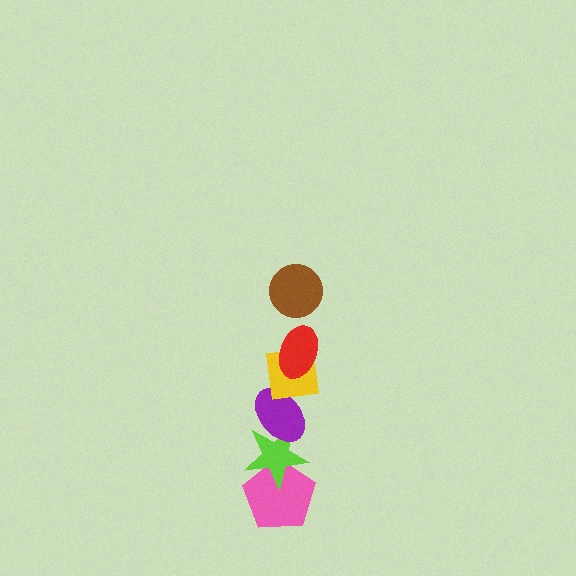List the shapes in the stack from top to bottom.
From top to bottom: the brown circle, the red ellipse, the yellow square, the purple ellipse, the lime star, the pink pentagon.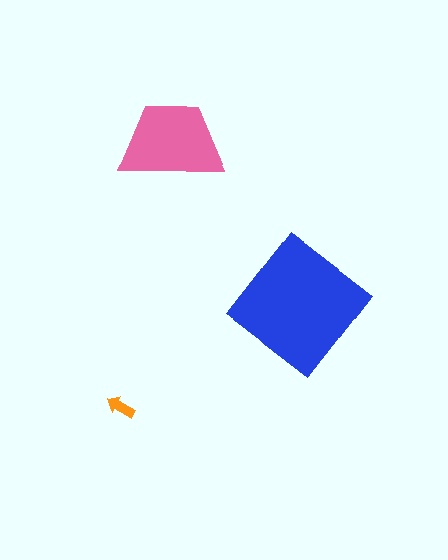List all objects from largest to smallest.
The blue diamond, the pink trapezoid, the orange arrow.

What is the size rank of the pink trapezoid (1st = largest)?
2nd.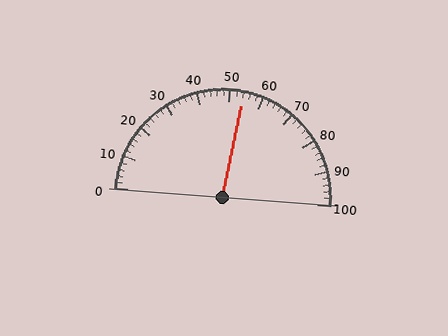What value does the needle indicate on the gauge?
The needle indicates approximately 54.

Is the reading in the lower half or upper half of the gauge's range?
The reading is in the upper half of the range (0 to 100).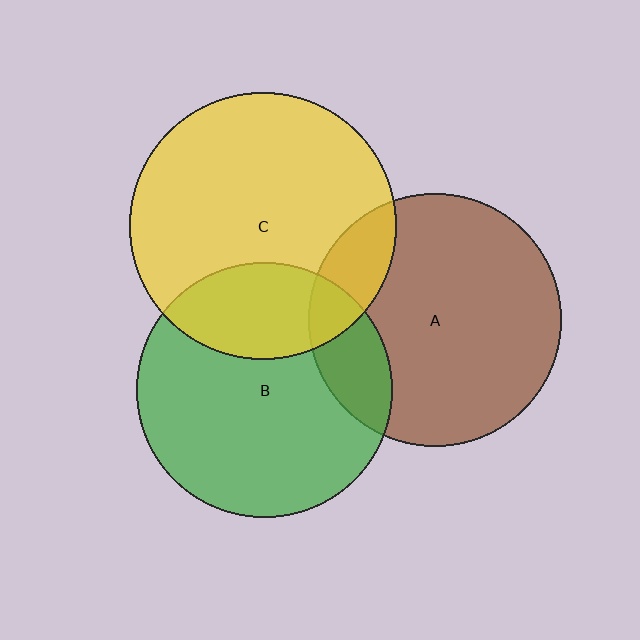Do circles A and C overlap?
Yes.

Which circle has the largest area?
Circle C (yellow).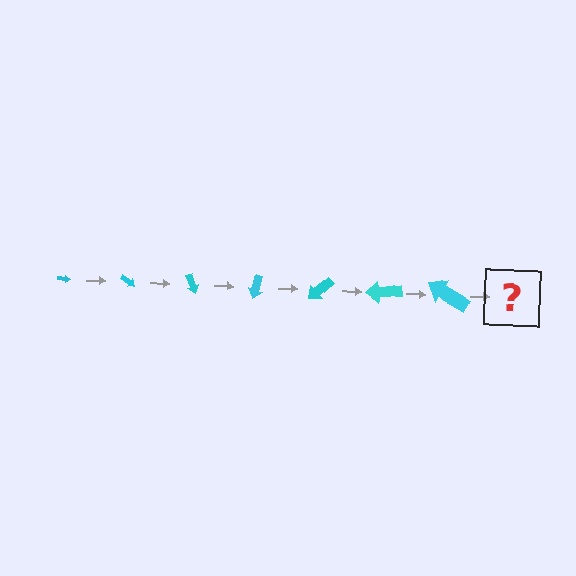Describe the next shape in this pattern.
It should be an arrow, larger than the previous one and rotated 245 degrees from the start.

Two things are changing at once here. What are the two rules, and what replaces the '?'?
The two rules are that the arrow grows larger each step and it rotates 35 degrees each step. The '?' should be an arrow, larger than the previous one and rotated 245 degrees from the start.